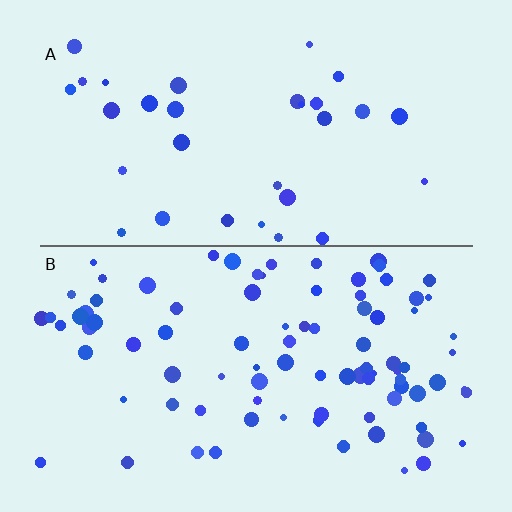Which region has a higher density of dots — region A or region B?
B (the bottom).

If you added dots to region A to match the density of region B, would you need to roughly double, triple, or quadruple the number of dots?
Approximately triple.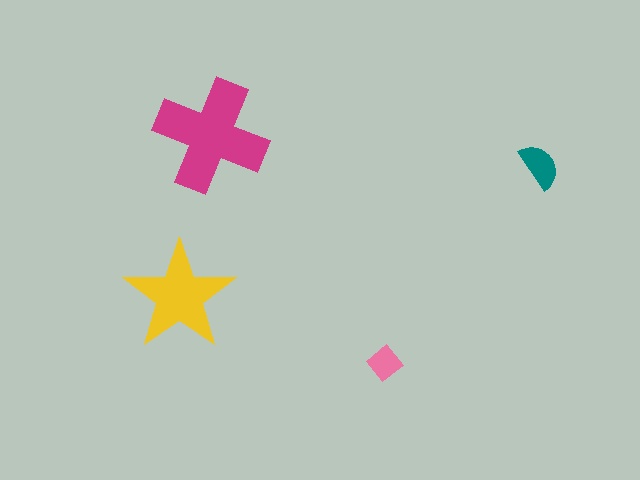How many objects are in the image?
There are 4 objects in the image.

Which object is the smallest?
The pink diamond.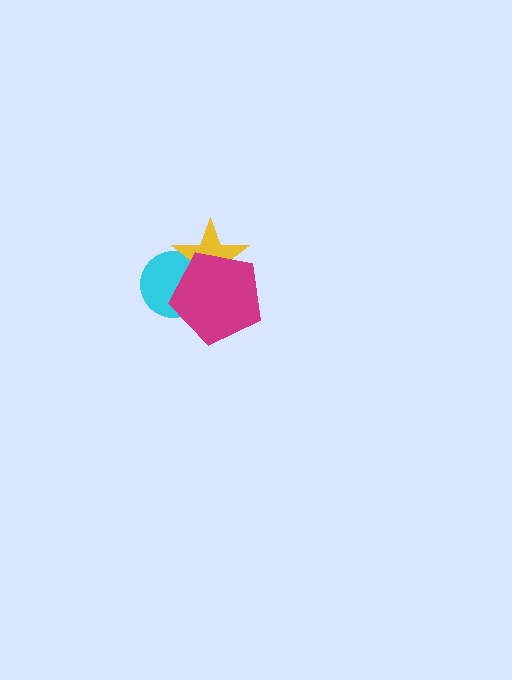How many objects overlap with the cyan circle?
2 objects overlap with the cyan circle.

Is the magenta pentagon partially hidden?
No, no other shape covers it.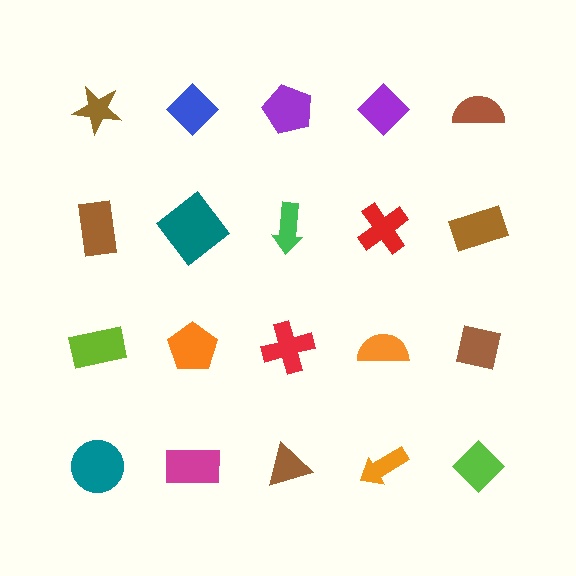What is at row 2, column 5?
A brown rectangle.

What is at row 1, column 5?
A brown semicircle.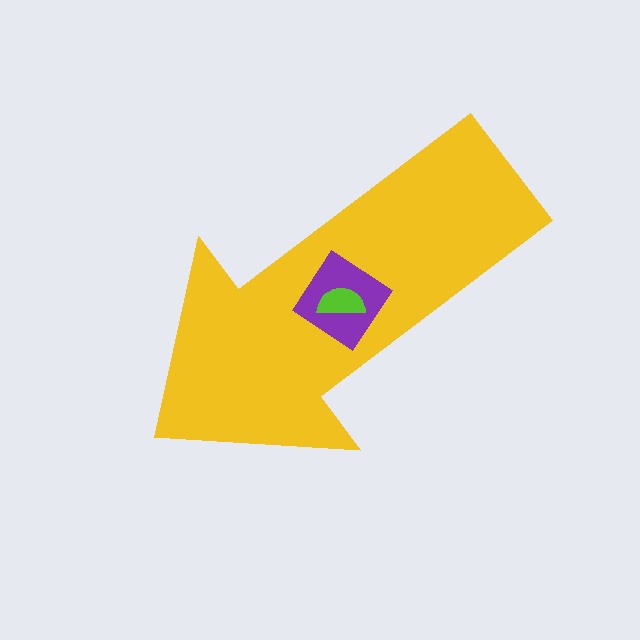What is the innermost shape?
The lime semicircle.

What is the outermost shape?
The yellow arrow.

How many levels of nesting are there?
3.